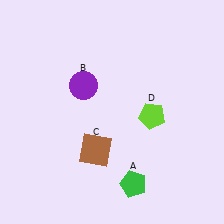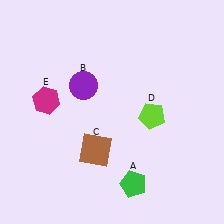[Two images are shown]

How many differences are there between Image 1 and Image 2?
There is 1 difference between the two images.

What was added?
A magenta hexagon (E) was added in Image 2.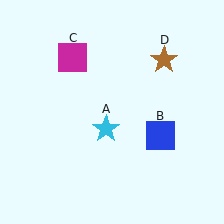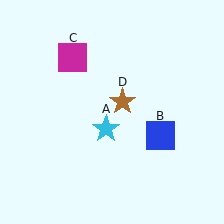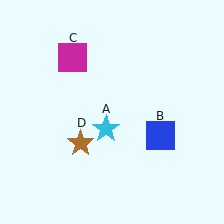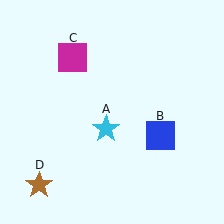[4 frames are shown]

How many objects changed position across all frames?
1 object changed position: brown star (object D).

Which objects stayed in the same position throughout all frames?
Cyan star (object A) and blue square (object B) and magenta square (object C) remained stationary.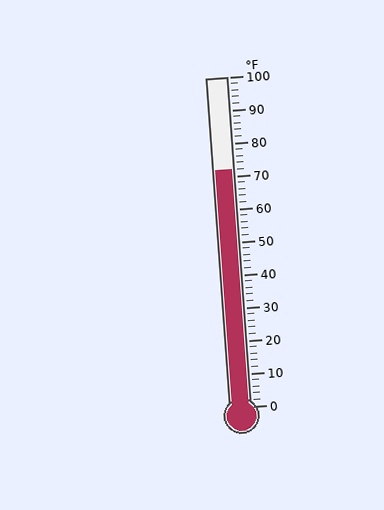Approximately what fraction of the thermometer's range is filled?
The thermometer is filled to approximately 70% of its range.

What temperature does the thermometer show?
The thermometer shows approximately 72°F.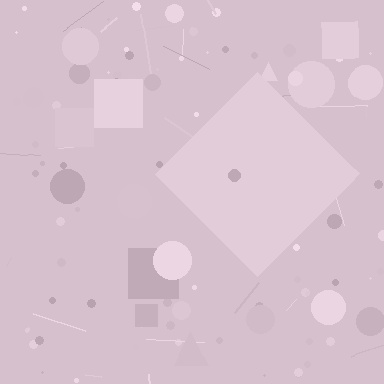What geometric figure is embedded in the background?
A diamond is embedded in the background.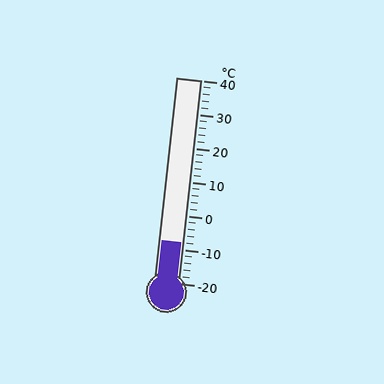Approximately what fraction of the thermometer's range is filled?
The thermometer is filled to approximately 20% of its range.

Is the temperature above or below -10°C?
The temperature is above -10°C.